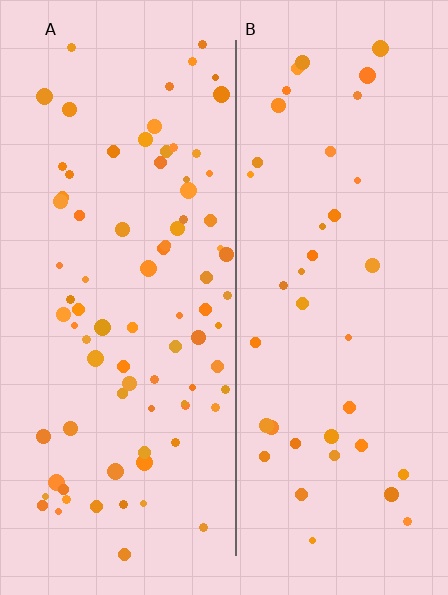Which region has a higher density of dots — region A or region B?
A (the left).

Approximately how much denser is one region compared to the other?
Approximately 2.1× — region A over region B.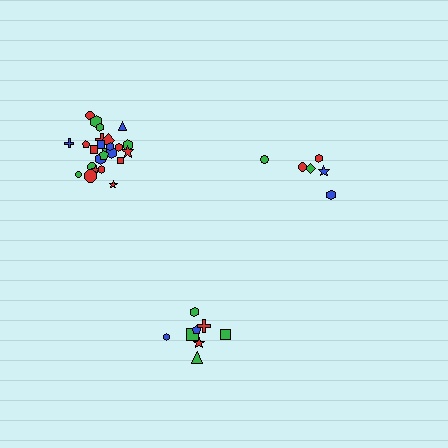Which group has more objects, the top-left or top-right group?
The top-left group.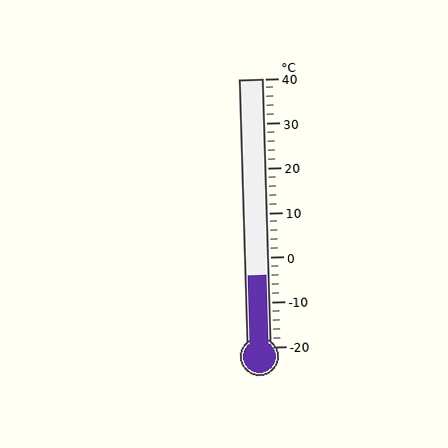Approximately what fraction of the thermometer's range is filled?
The thermometer is filled to approximately 25% of its range.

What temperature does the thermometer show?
The thermometer shows approximately -4°C.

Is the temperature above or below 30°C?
The temperature is below 30°C.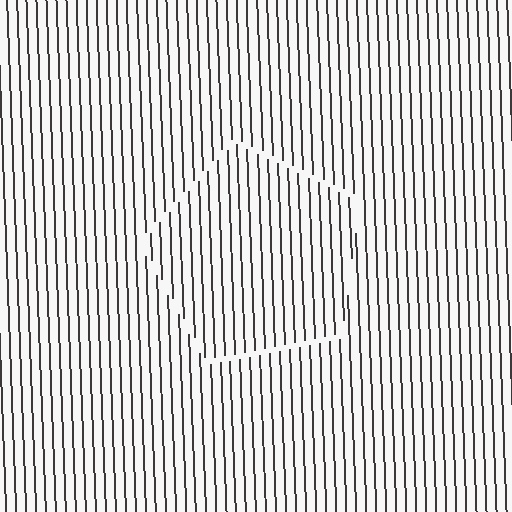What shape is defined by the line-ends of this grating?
An illusory pentagon. The interior of the shape contains the same grating, shifted by half a period — the contour is defined by the phase discontinuity where line-ends from the inner and outer gratings abut.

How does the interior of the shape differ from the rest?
The interior of the shape contains the same grating, shifted by half a period — the contour is defined by the phase discontinuity where line-ends from the inner and outer gratings abut.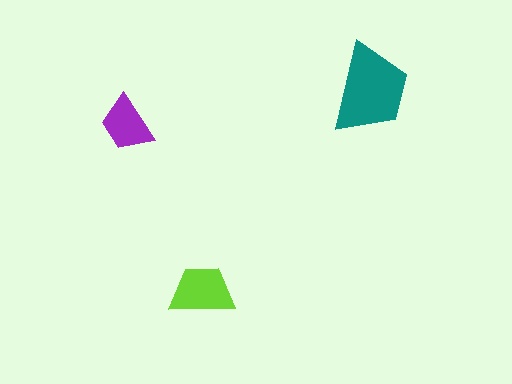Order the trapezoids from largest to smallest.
the teal one, the lime one, the purple one.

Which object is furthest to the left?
The purple trapezoid is leftmost.